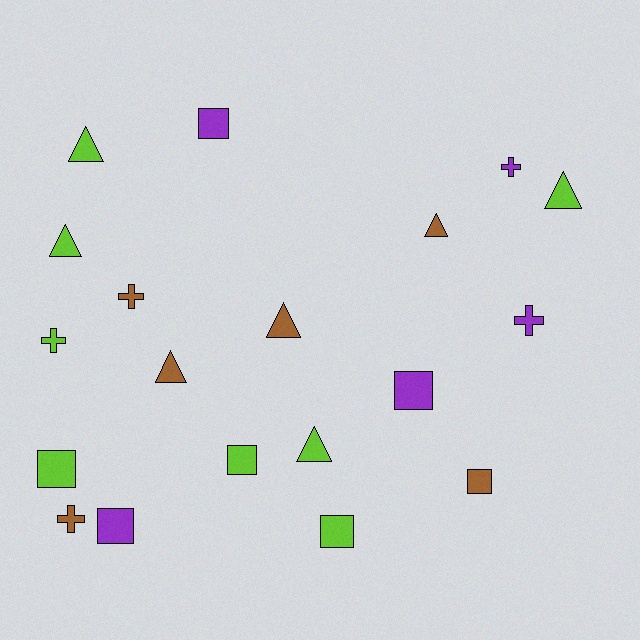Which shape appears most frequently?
Triangle, with 7 objects.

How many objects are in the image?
There are 19 objects.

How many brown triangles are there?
There are 3 brown triangles.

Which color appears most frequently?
Lime, with 8 objects.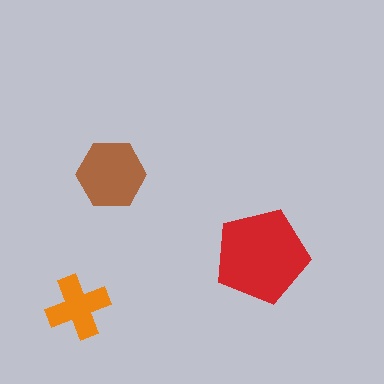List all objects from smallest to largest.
The orange cross, the brown hexagon, the red pentagon.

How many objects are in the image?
There are 3 objects in the image.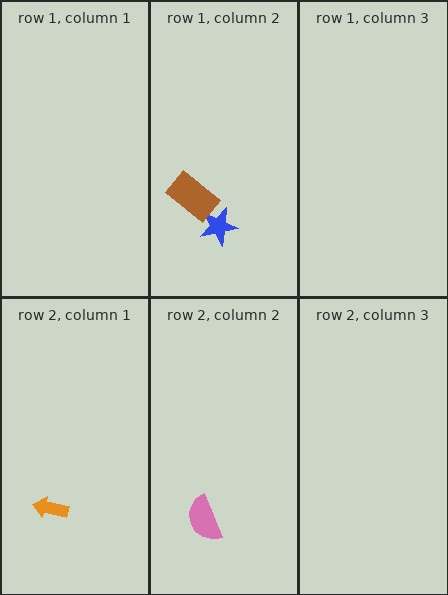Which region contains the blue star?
The row 1, column 2 region.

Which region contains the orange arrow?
The row 2, column 1 region.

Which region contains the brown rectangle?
The row 1, column 2 region.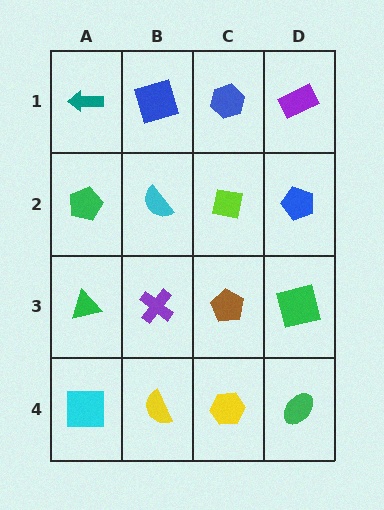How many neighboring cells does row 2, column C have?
4.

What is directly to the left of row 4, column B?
A cyan square.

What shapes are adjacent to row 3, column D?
A blue pentagon (row 2, column D), a green ellipse (row 4, column D), a brown pentagon (row 3, column C).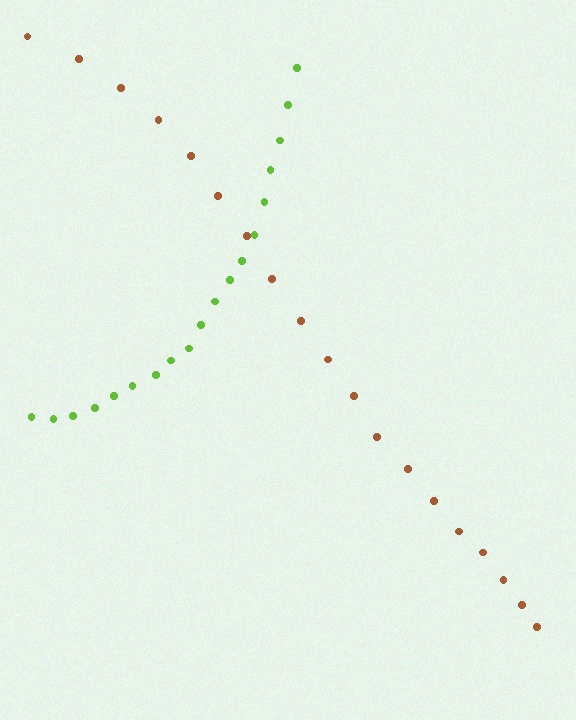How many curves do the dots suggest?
There are 2 distinct paths.